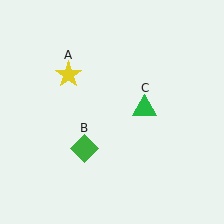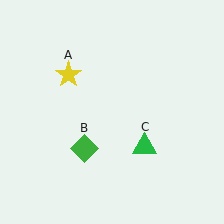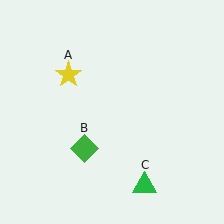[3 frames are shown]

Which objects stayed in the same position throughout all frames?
Yellow star (object A) and green diamond (object B) remained stationary.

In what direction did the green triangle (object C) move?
The green triangle (object C) moved down.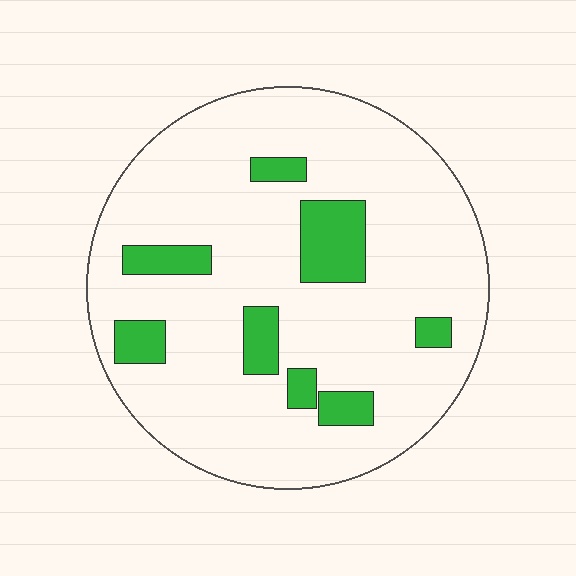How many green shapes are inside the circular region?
8.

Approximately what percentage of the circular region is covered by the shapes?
Approximately 15%.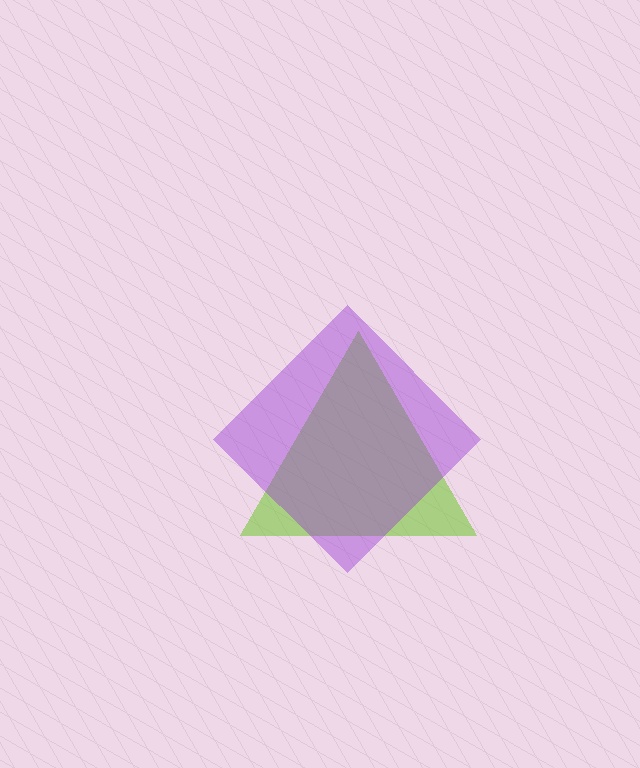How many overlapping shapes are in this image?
There are 2 overlapping shapes in the image.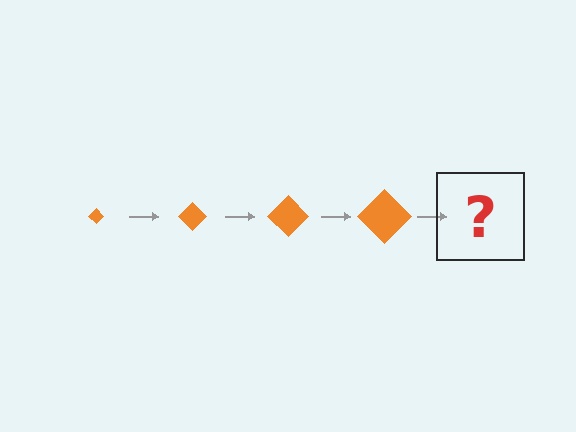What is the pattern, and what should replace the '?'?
The pattern is that the diamond gets progressively larger each step. The '?' should be an orange diamond, larger than the previous one.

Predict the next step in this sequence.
The next step is an orange diamond, larger than the previous one.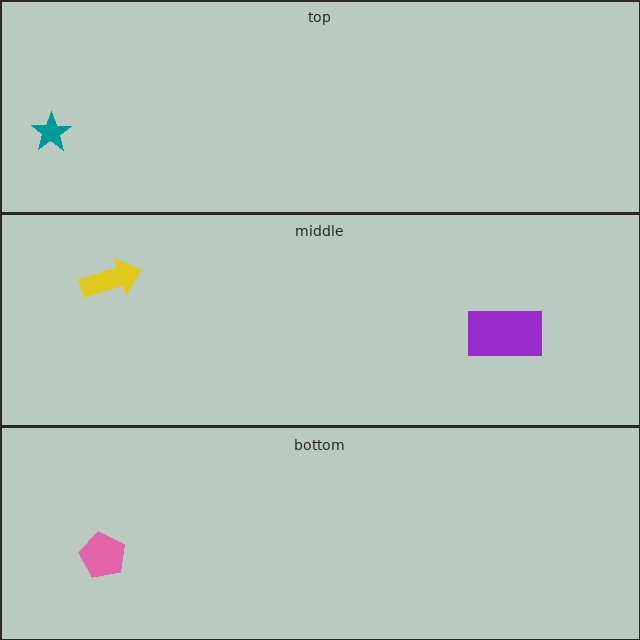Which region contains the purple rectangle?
The middle region.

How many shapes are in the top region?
1.